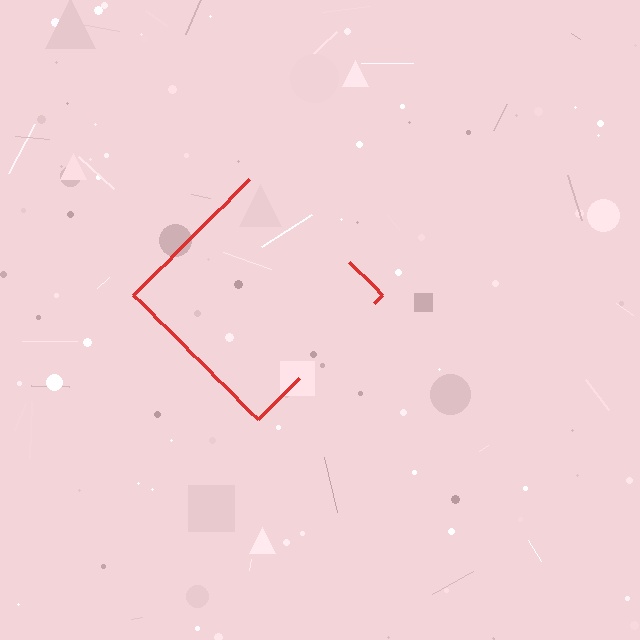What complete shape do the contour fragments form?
The contour fragments form a diamond.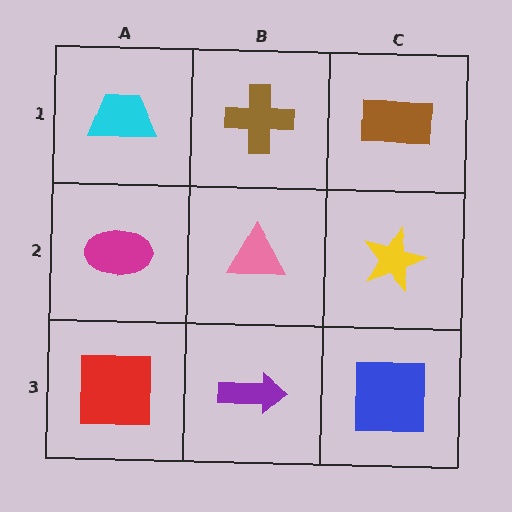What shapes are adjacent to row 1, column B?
A pink triangle (row 2, column B), a cyan trapezoid (row 1, column A), a brown rectangle (row 1, column C).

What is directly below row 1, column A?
A magenta ellipse.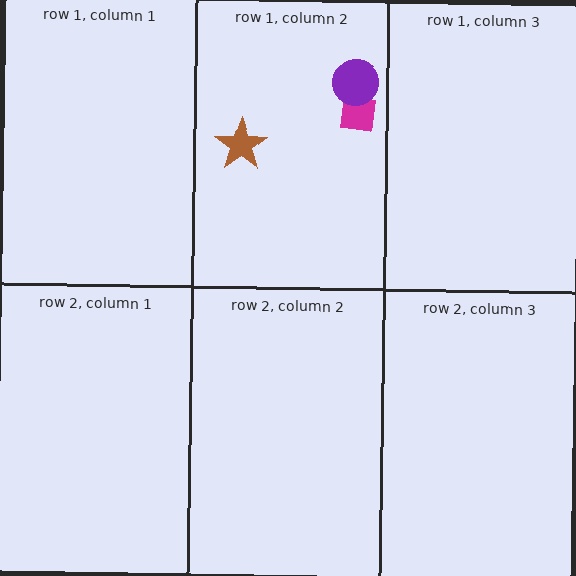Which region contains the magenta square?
The row 1, column 2 region.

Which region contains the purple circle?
The row 1, column 2 region.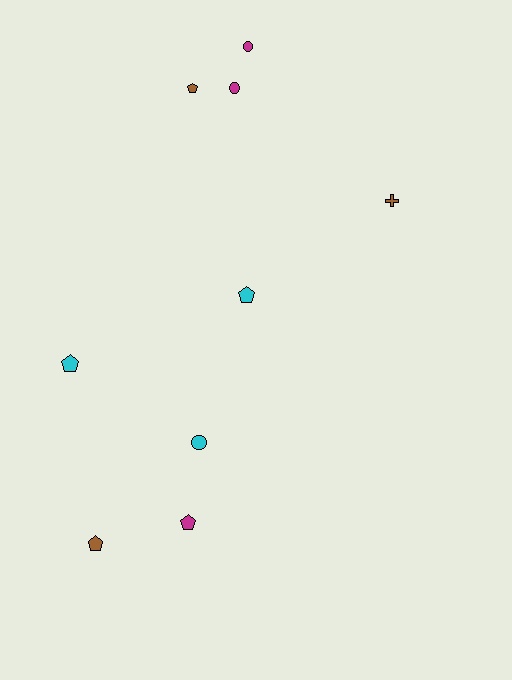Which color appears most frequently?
Brown, with 3 objects.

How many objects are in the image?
There are 9 objects.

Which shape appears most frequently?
Pentagon, with 5 objects.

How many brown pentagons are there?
There are 2 brown pentagons.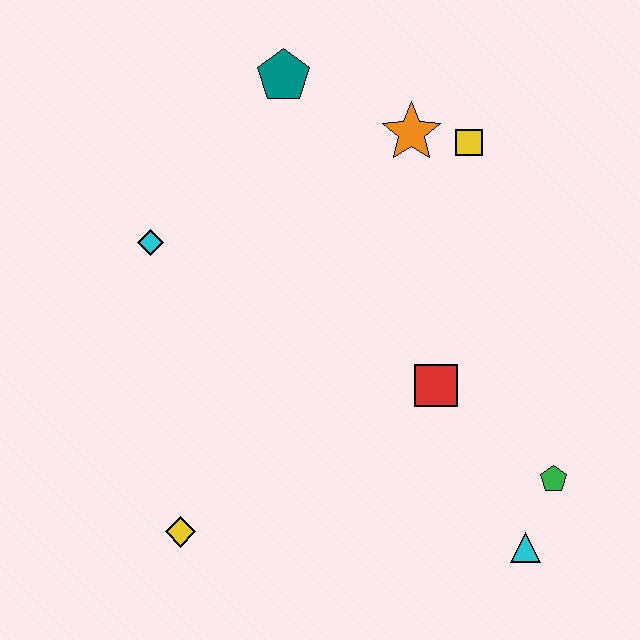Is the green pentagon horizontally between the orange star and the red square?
No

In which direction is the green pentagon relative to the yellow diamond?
The green pentagon is to the right of the yellow diamond.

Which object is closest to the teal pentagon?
The orange star is closest to the teal pentagon.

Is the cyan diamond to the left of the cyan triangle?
Yes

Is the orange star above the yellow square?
Yes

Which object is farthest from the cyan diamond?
The cyan triangle is farthest from the cyan diamond.